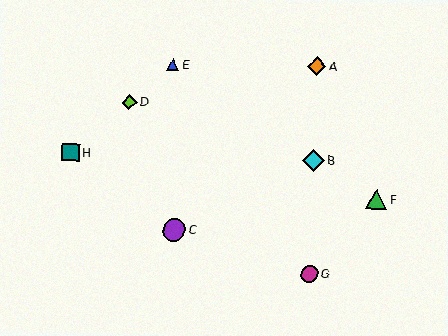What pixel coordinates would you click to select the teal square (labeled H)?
Click at (71, 153) to select the teal square H.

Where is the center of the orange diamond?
The center of the orange diamond is at (317, 66).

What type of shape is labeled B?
Shape B is a cyan diamond.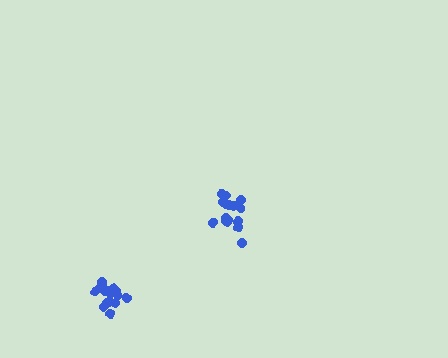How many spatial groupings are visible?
There are 2 spatial groupings.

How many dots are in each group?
Group 1: 16 dots, Group 2: 16 dots (32 total).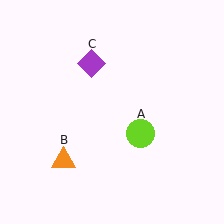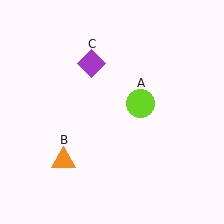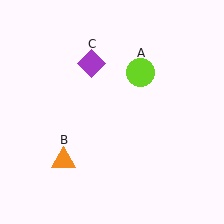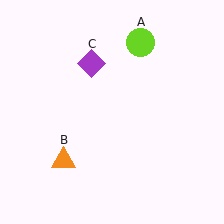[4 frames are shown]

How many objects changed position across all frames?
1 object changed position: lime circle (object A).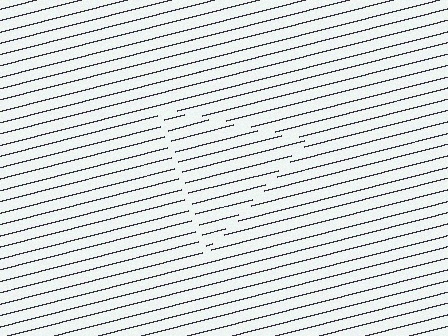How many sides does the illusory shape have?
3 sides — the line-ends trace a triangle.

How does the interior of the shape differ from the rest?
The interior of the shape contains the same grating, shifted by half a period — the contour is defined by the phase discontinuity where line-ends from the inner and outer gratings abut.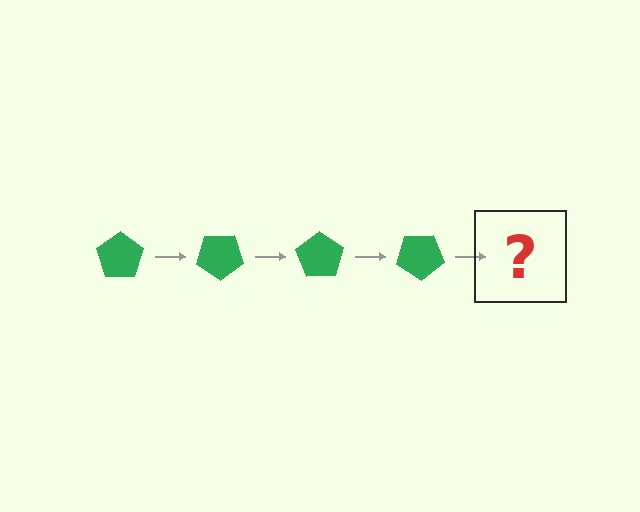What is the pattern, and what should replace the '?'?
The pattern is that the pentagon rotates 35 degrees each step. The '?' should be a green pentagon rotated 140 degrees.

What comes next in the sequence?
The next element should be a green pentagon rotated 140 degrees.